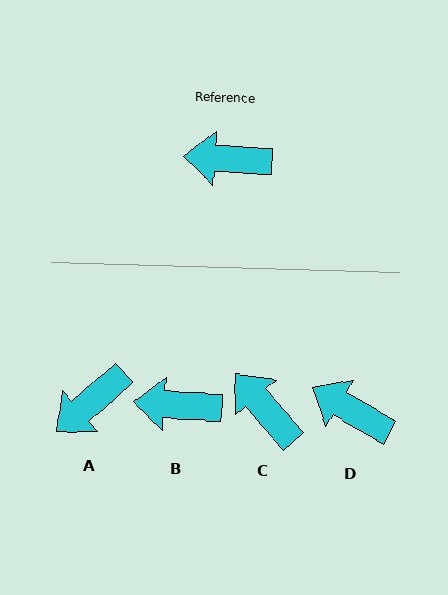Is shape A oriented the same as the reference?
No, it is off by about 45 degrees.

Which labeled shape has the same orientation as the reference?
B.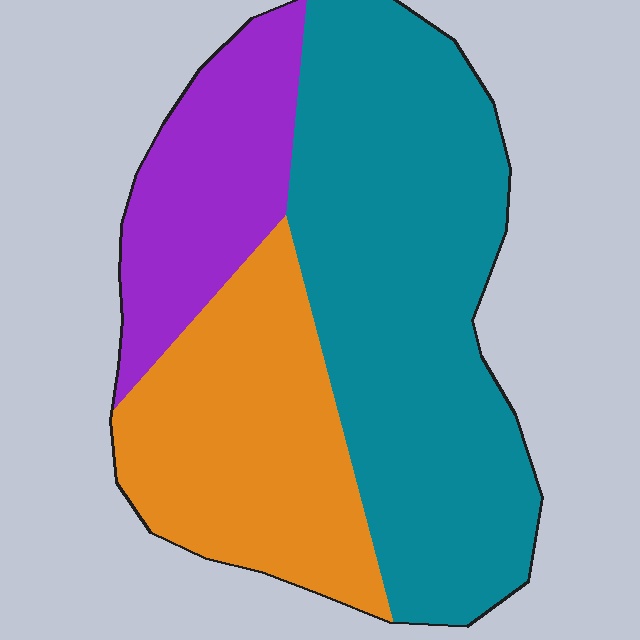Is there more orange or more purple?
Orange.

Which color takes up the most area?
Teal, at roughly 50%.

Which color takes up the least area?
Purple, at roughly 20%.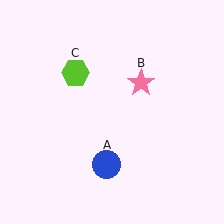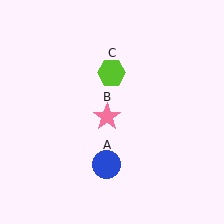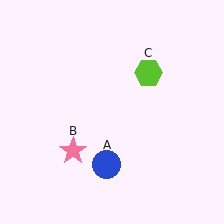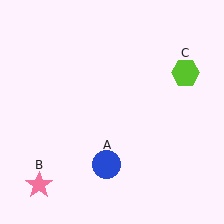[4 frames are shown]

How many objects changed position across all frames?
2 objects changed position: pink star (object B), lime hexagon (object C).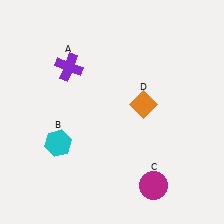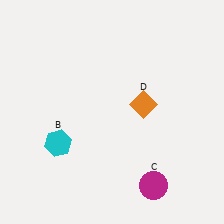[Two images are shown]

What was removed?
The purple cross (A) was removed in Image 2.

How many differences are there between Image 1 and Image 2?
There is 1 difference between the two images.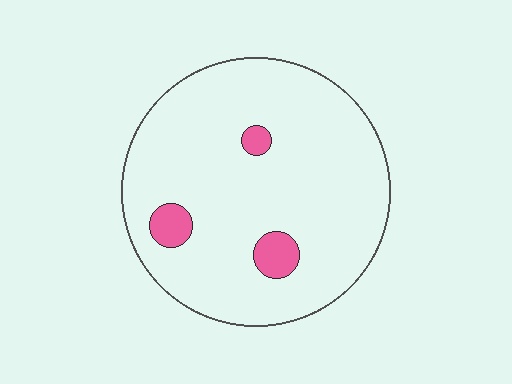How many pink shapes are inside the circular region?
3.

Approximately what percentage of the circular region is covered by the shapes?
Approximately 5%.